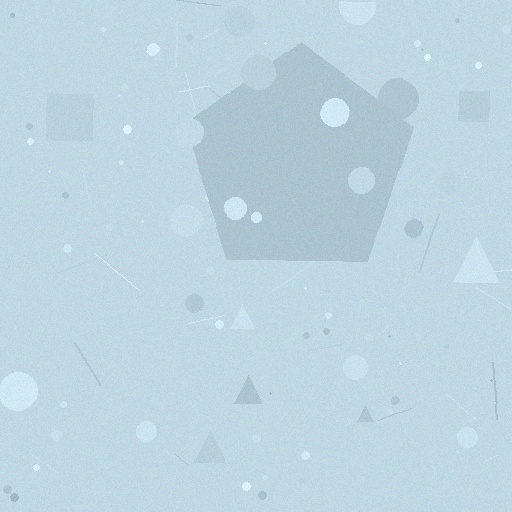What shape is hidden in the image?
A pentagon is hidden in the image.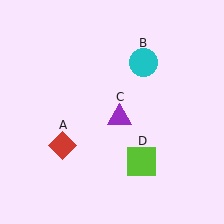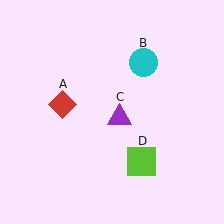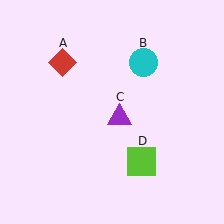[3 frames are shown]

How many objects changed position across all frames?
1 object changed position: red diamond (object A).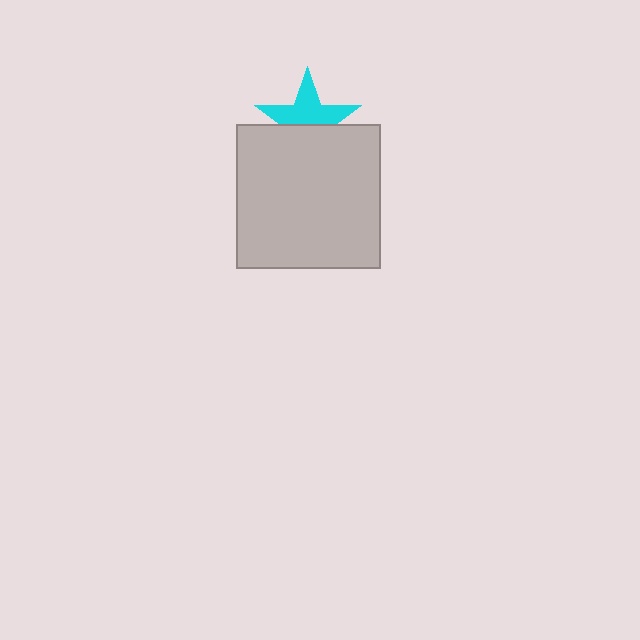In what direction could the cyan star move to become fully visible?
The cyan star could move up. That would shift it out from behind the light gray square entirely.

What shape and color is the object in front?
The object in front is a light gray square.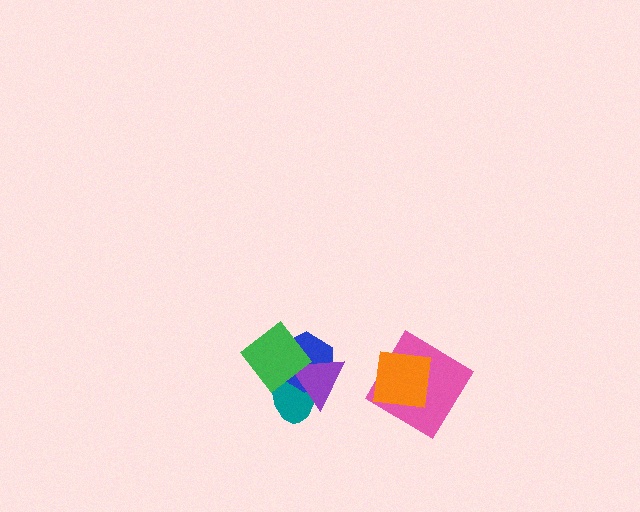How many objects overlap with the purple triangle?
3 objects overlap with the purple triangle.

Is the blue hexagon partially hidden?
Yes, it is partially covered by another shape.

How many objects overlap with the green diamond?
3 objects overlap with the green diamond.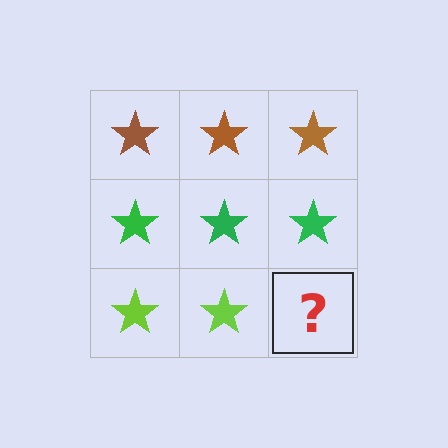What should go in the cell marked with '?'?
The missing cell should contain a lime star.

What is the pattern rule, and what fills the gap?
The rule is that each row has a consistent color. The gap should be filled with a lime star.